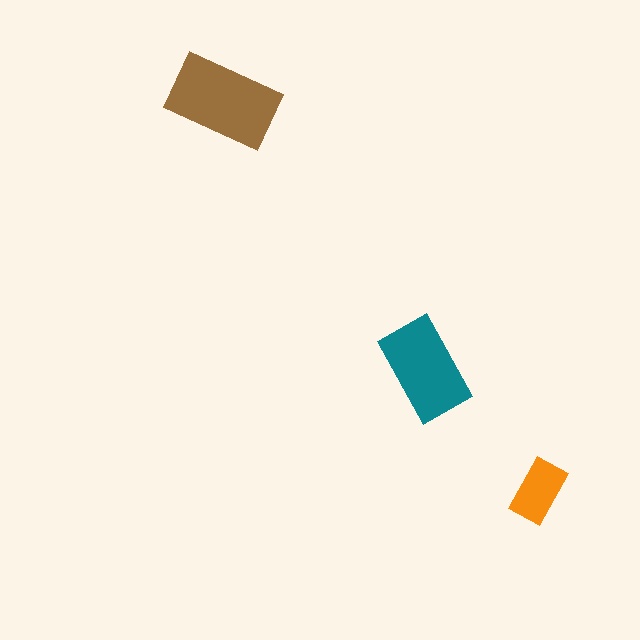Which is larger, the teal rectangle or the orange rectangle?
The teal one.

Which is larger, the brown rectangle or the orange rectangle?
The brown one.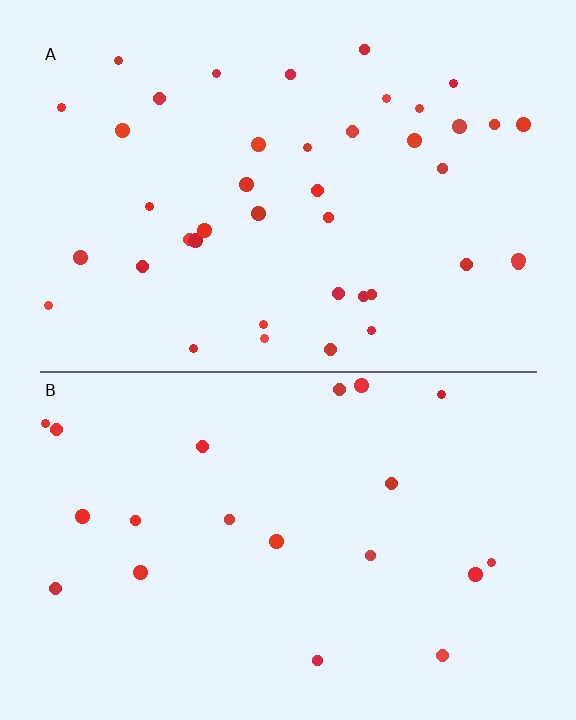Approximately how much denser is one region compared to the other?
Approximately 2.1× — region A over region B.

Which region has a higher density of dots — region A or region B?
A (the top).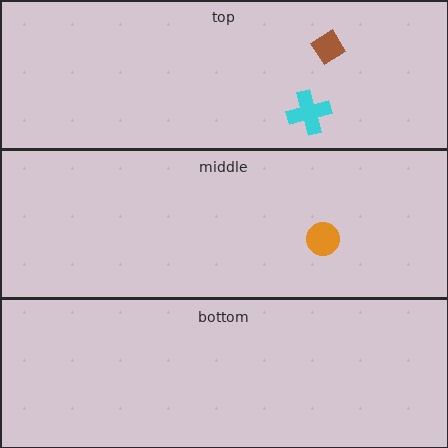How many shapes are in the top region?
2.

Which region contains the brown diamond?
The top region.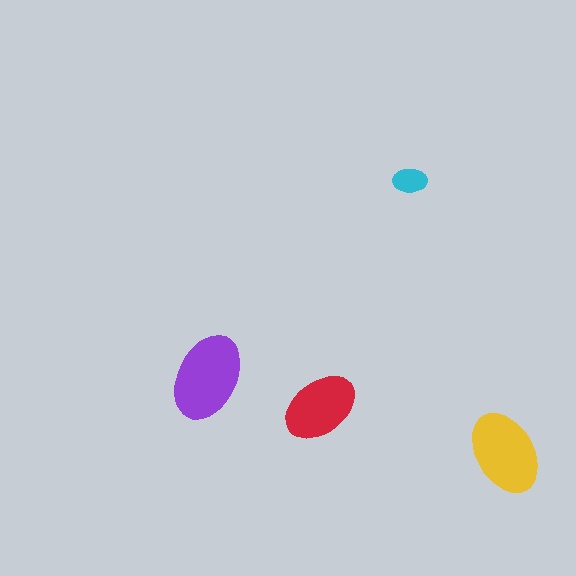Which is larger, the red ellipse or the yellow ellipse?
The yellow one.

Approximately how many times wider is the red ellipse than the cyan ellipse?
About 2 times wider.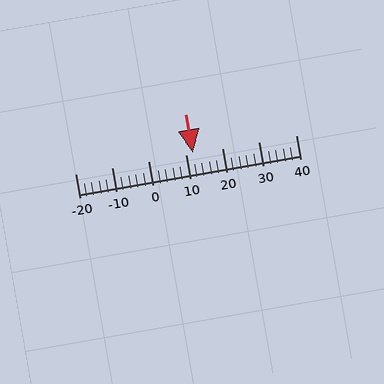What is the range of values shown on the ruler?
The ruler shows values from -20 to 40.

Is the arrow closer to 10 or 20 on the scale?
The arrow is closer to 10.